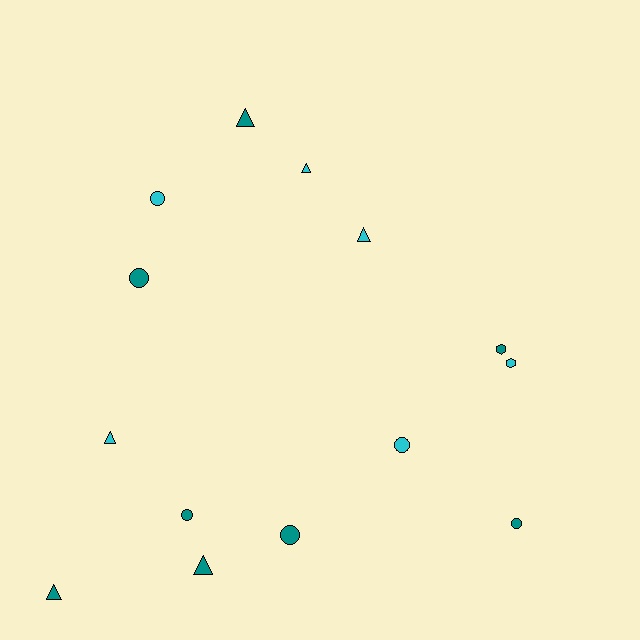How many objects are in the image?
There are 14 objects.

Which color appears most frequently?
Teal, with 8 objects.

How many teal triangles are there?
There are 3 teal triangles.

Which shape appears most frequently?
Circle, with 6 objects.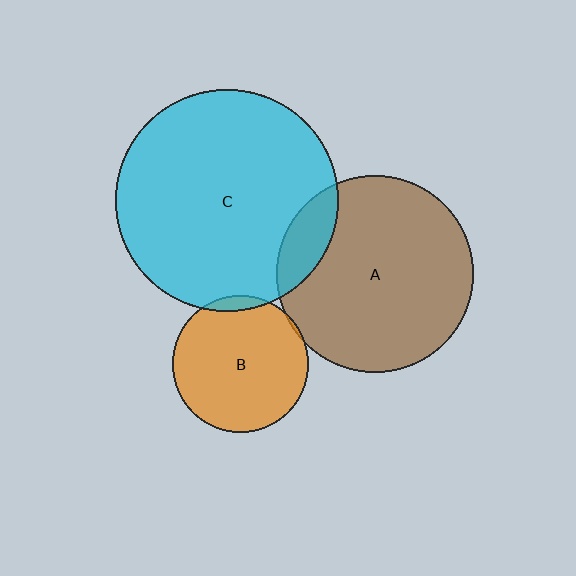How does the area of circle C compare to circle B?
Approximately 2.7 times.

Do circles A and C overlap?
Yes.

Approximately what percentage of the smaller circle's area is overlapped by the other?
Approximately 15%.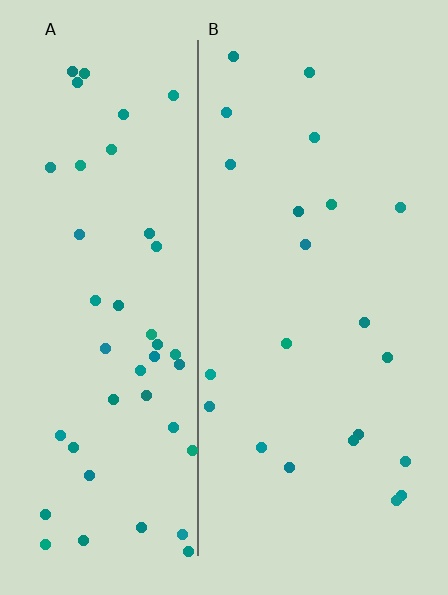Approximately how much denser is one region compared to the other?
Approximately 2.1× — region A over region B.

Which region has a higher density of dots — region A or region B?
A (the left).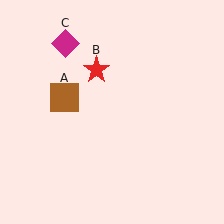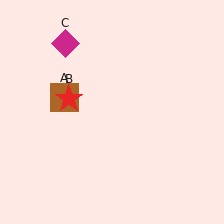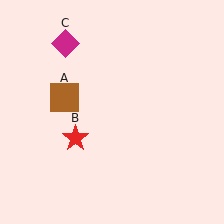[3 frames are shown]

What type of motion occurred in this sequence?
The red star (object B) rotated counterclockwise around the center of the scene.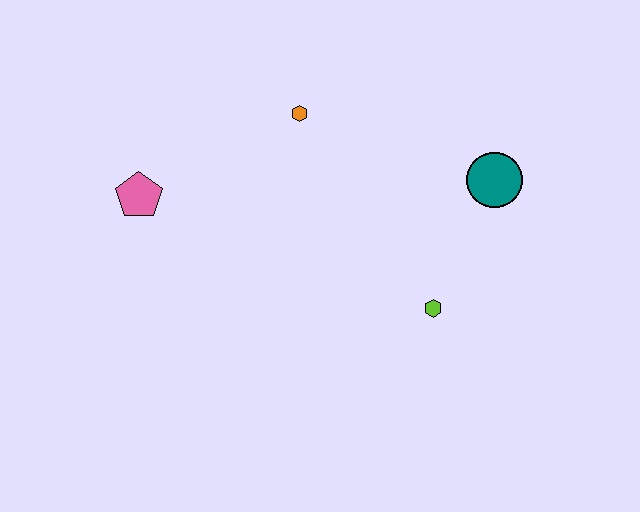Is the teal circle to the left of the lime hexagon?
No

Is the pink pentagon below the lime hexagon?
No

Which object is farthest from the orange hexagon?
The lime hexagon is farthest from the orange hexagon.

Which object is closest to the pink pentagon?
The orange hexagon is closest to the pink pentagon.